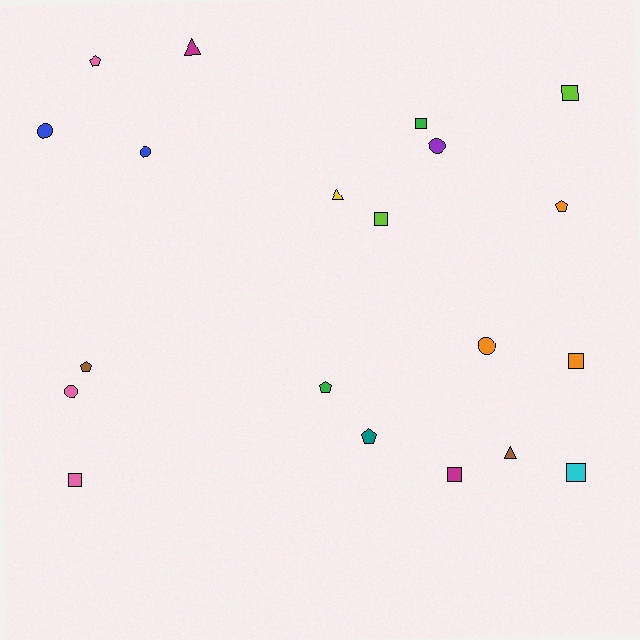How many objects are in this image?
There are 20 objects.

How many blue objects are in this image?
There are 2 blue objects.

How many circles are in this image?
There are 5 circles.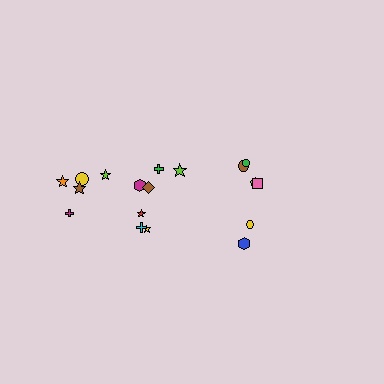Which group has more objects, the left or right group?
The left group.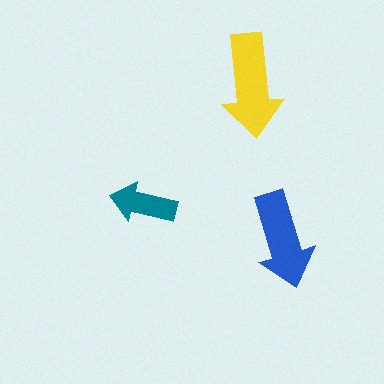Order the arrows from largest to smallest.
the yellow one, the blue one, the teal one.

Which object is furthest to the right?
The blue arrow is rightmost.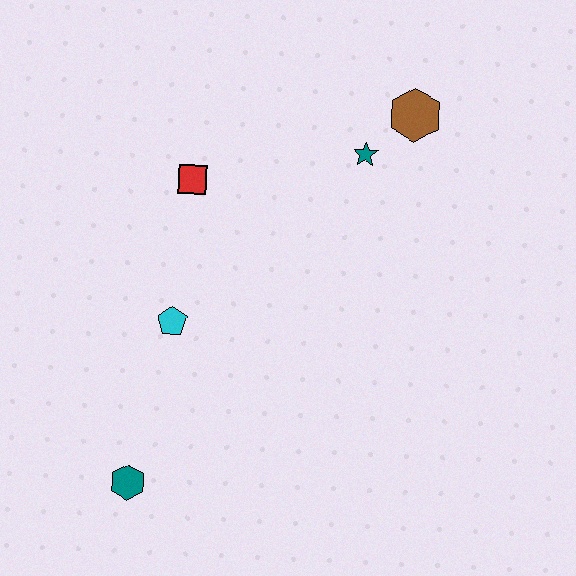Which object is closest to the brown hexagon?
The teal star is closest to the brown hexagon.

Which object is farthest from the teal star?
The teal hexagon is farthest from the teal star.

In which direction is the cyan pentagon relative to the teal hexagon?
The cyan pentagon is above the teal hexagon.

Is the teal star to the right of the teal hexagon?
Yes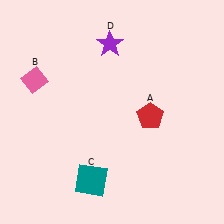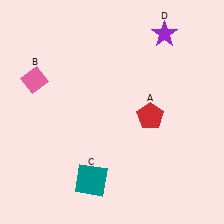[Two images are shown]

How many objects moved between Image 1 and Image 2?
1 object moved between the two images.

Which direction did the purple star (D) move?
The purple star (D) moved right.